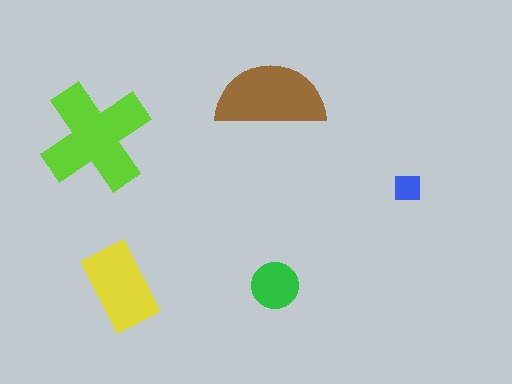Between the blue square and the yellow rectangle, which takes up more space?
The yellow rectangle.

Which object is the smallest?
The blue square.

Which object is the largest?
The lime cross.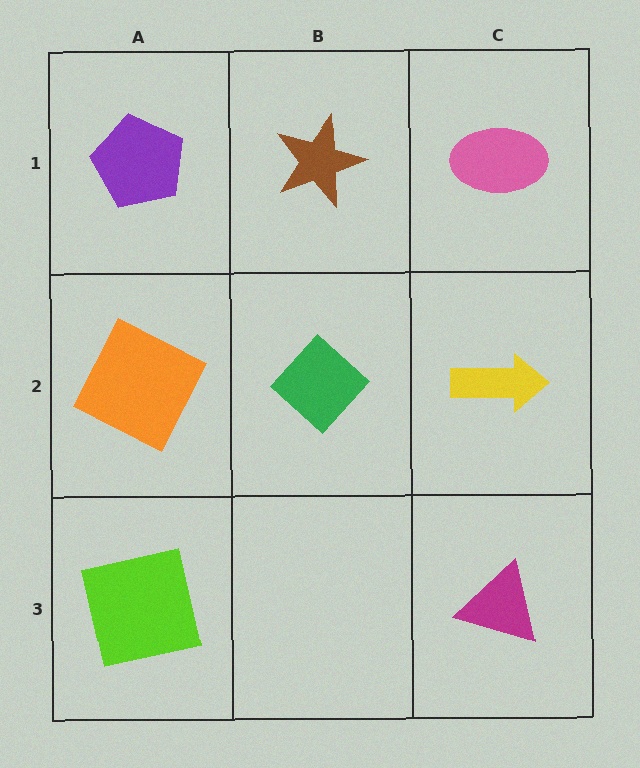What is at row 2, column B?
A green diamond.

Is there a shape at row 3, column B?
No, that cell is empty.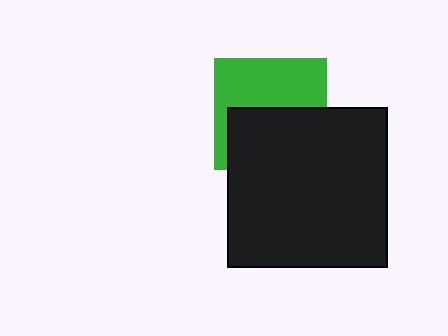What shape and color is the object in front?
The object in front is a black square.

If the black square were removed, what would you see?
You would see the complete green square.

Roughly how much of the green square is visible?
About half of it is visible (roughly 51%).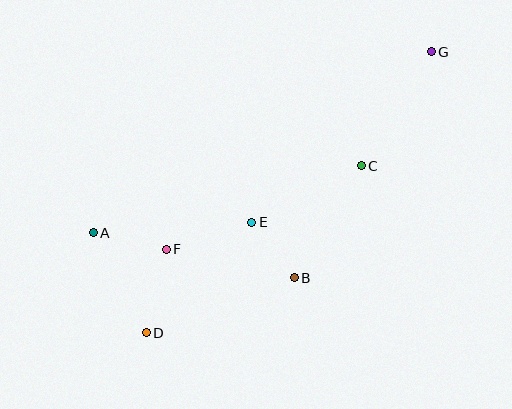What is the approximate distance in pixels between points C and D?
The distance between C and D is approximately 272 pixels.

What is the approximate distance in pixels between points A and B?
The distance between A and B is approximately 206 pixels.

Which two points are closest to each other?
Points B and E are closest to each other.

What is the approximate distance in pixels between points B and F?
The distance between B and F is approximately 131 pixels.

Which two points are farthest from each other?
Points D and G are farthest from each other.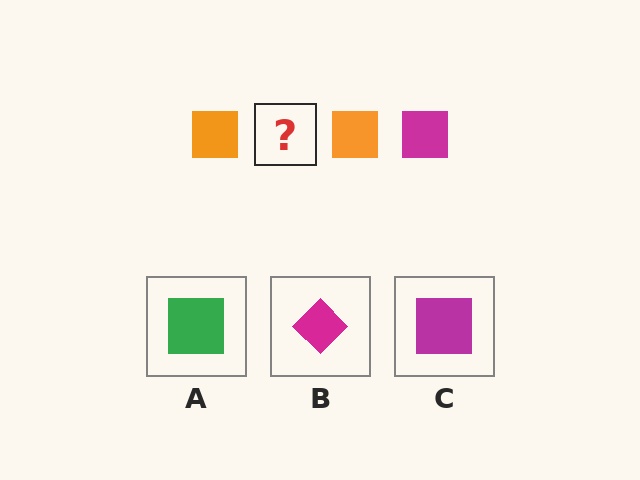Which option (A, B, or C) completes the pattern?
C.